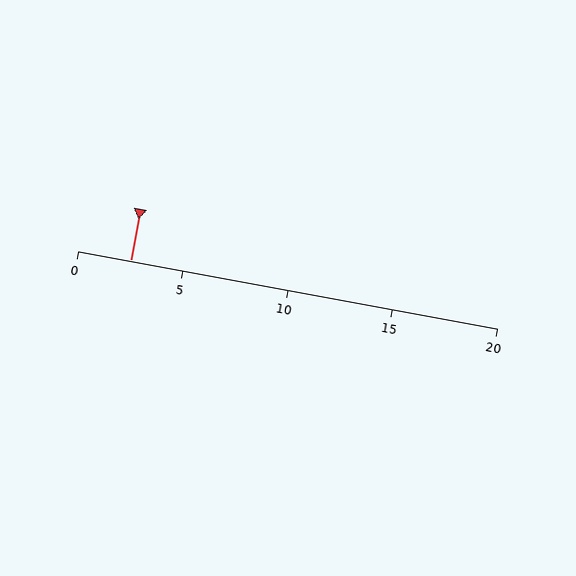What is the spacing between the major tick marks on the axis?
The major ticks are spaced 5 apart.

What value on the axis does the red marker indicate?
The marker indicates approximately 2.5.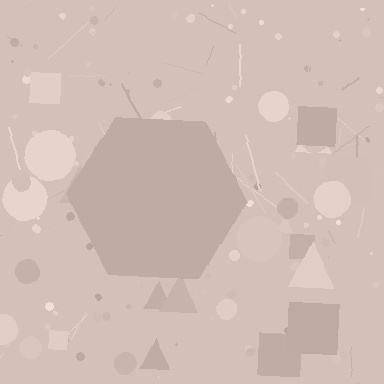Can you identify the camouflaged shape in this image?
The camouflaged shape is a hexagon.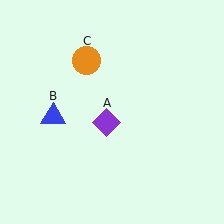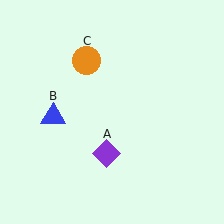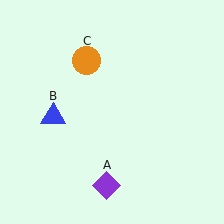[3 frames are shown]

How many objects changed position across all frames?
1 object changed position: purple diamond (object A).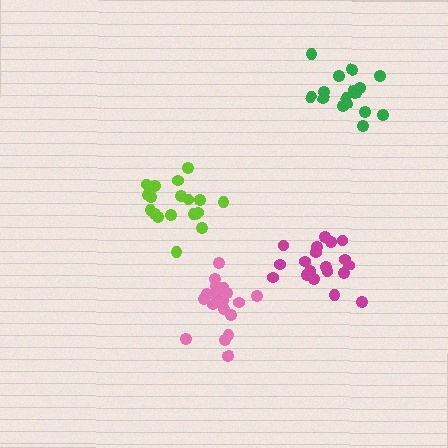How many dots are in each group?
Group 1: 16 dots, Group 2: 19 dots, Group 3: 19 dots, Group 4: 19 dots (73 total).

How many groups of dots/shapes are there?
There are 4 groups.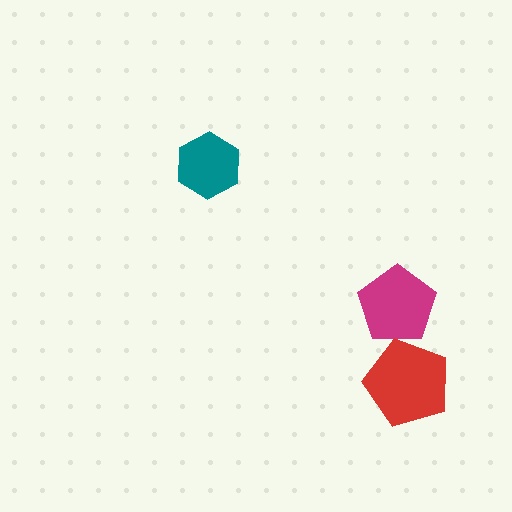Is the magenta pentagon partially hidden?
Yes, it is partially covered by another shape.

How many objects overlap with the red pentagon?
1 object overlaps with the red pentagon.